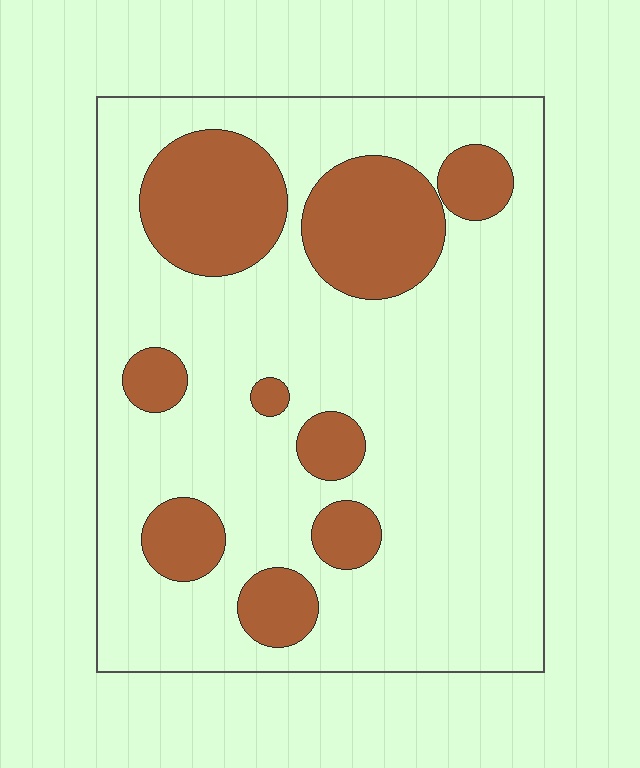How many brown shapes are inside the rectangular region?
9.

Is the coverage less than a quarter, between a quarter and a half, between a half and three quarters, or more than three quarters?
Less than a quarter.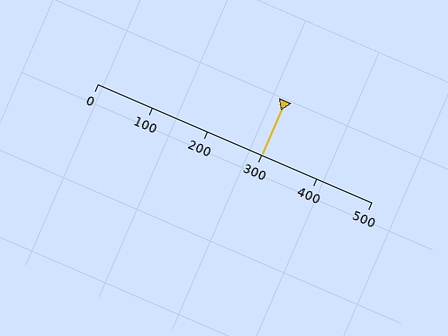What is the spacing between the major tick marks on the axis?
The major ticks are spaced 100 apart.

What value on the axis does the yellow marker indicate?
The marker indicates approximately 300.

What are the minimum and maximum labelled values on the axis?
The axis runs from 0 to 500.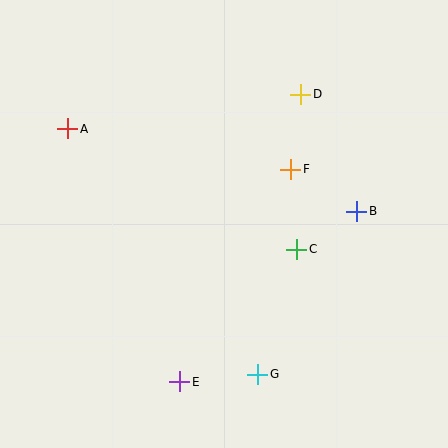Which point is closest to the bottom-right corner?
Point G is closest to the bottom-right corner.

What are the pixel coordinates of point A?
Point A is at (68, 129).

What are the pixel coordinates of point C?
Point C is at (296, 249).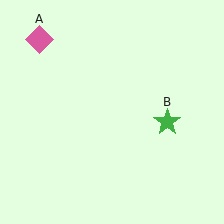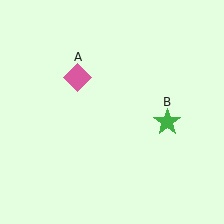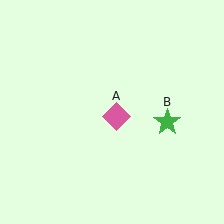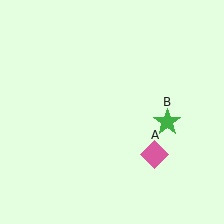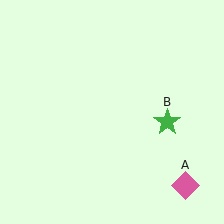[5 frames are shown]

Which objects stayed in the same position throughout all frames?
Green star (object B) remained stationary.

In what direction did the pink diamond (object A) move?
The pink diamond (object A) moved down and to the right.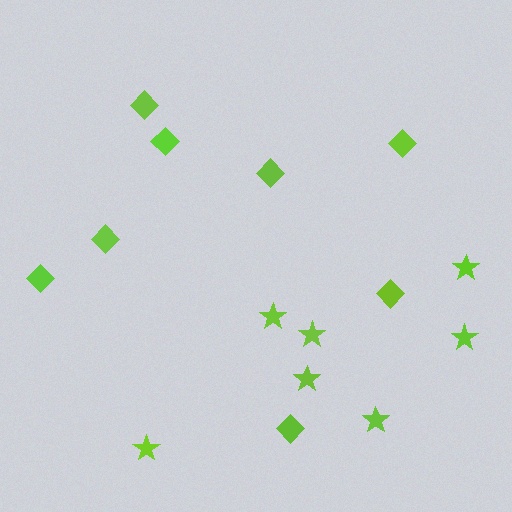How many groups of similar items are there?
There are 2 groups: one group of diamonds (8) and one group of stars (7).